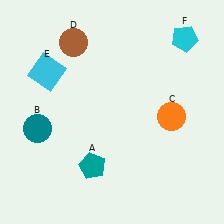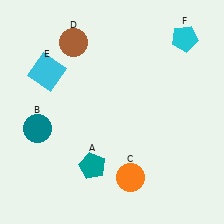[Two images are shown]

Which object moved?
The orange circle (C) moved down.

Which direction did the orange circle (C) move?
The orange circle (C) moved down.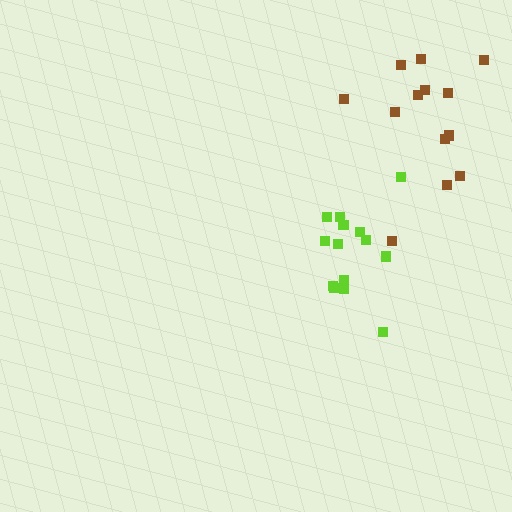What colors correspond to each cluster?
The clusters are colored: lime, brown.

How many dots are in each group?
Group 1: 14 dots, Group 2: 13 dots (27 total).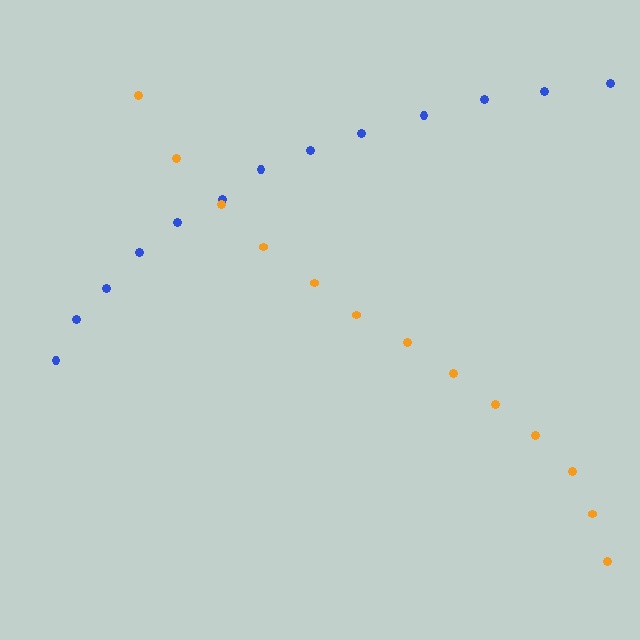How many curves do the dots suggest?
There are 2 distinct paths.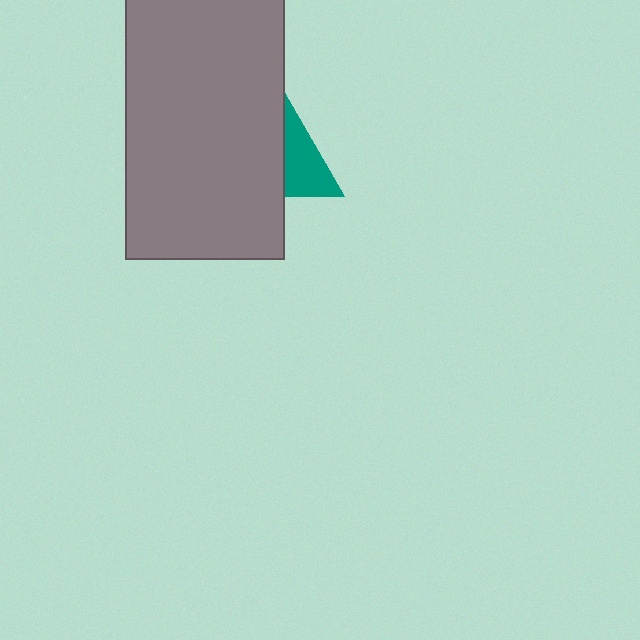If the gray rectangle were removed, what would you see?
You would see the complete teal triangle.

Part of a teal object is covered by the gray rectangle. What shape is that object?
It is a triangle.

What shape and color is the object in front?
The object in front is a gray rectangle.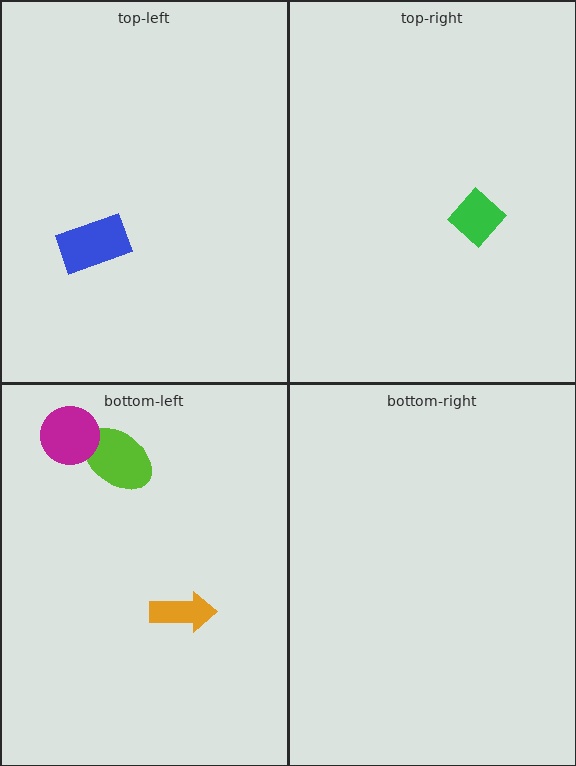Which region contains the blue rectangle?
The top-left region.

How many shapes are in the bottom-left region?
3.